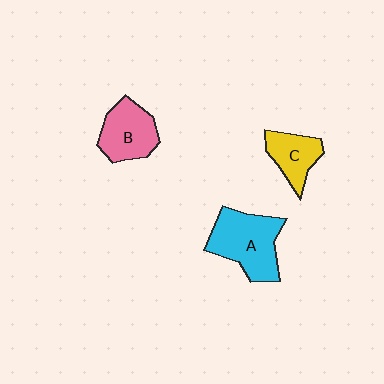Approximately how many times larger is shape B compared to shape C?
Approximately 1.3 times.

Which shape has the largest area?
Shape A (cyan).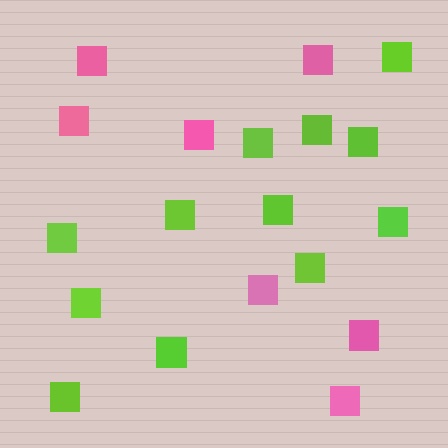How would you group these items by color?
There are 2 groups: one group of pink squares (7) and one group of lime squares (12).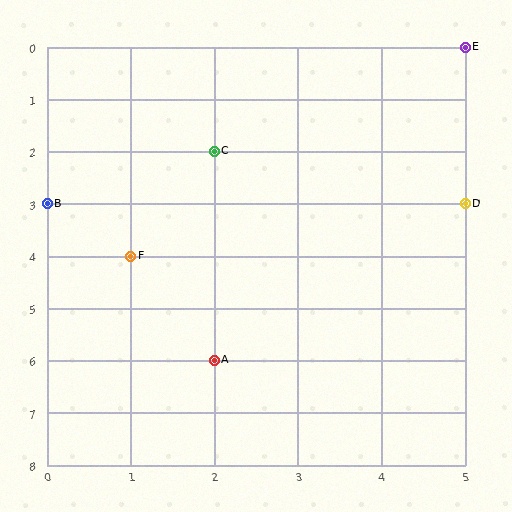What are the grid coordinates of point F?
Point F is at grid coordinates (1, 4).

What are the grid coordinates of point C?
Point C is at grid coordinates (2, 2).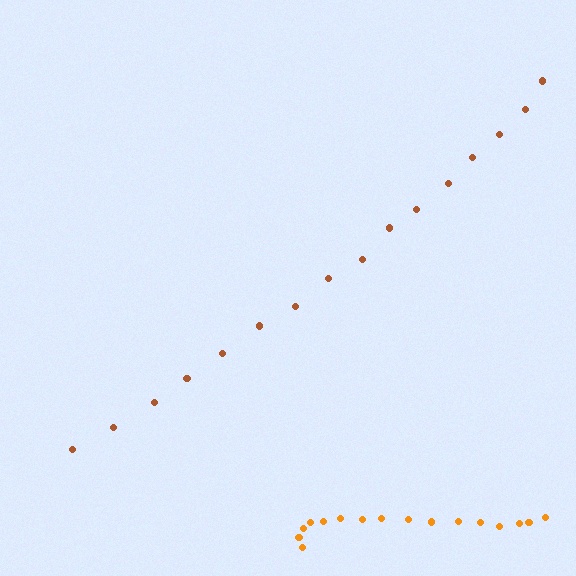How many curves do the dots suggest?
There are 2 distinct paths.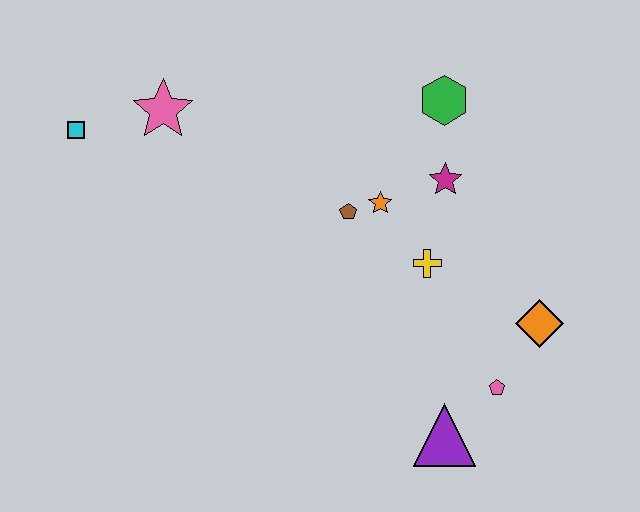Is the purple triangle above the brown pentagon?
No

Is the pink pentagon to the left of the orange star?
No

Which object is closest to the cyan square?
The pink star is closest to the cyan square.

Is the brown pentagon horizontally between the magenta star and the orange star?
No